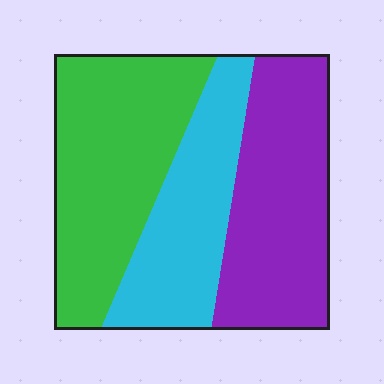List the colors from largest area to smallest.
From largest to smallest: green, purple, cyan.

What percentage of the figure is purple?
Purple covers around 35% of the figure.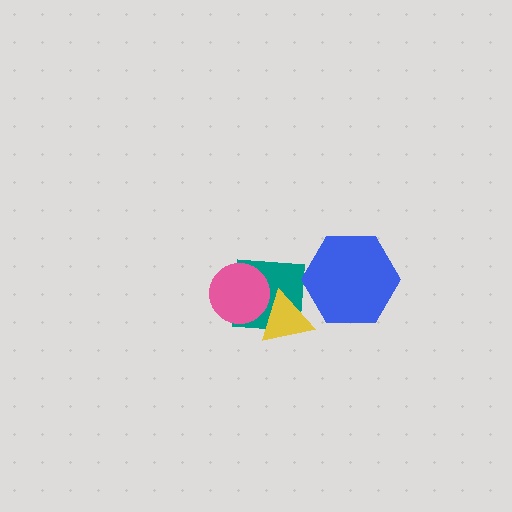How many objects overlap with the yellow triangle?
2 objects overlap with the yellow triangle.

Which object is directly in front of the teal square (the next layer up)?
The blue hexagon is directly in front of the teal square.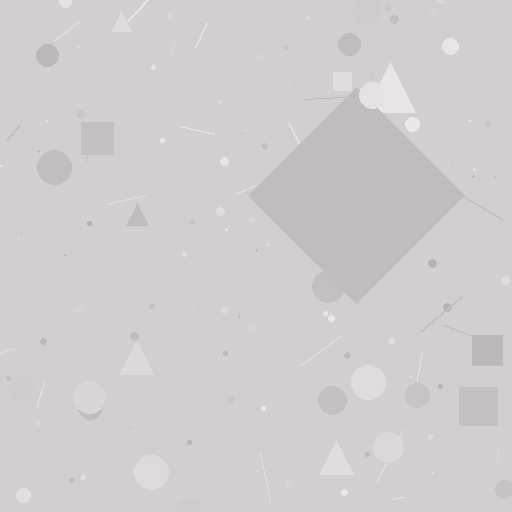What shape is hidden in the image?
A diamond is hidden in the image.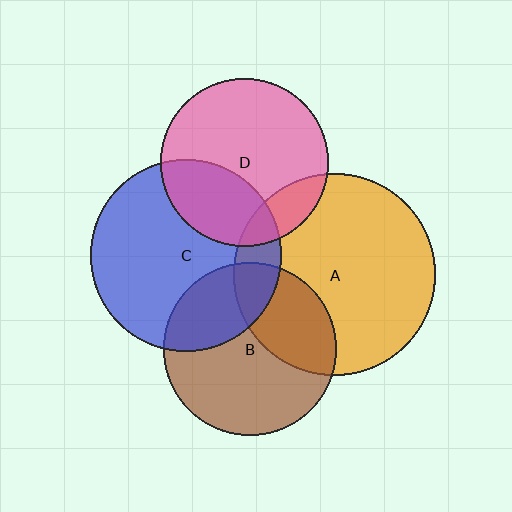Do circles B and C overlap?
Yes.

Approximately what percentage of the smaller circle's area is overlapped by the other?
Approximately 30%.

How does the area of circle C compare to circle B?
Approximately 1.2 times.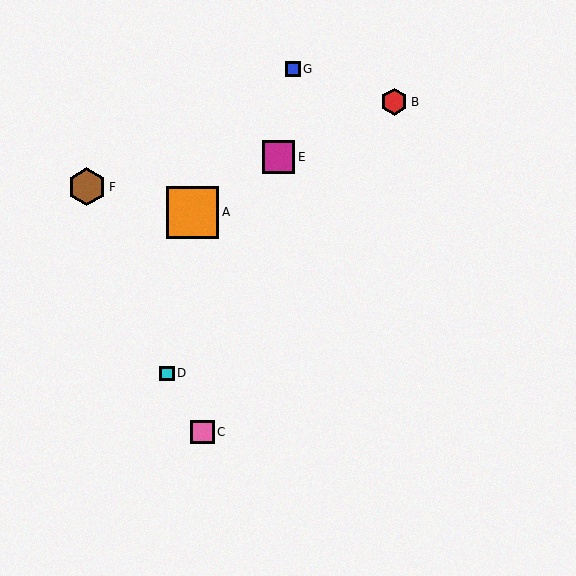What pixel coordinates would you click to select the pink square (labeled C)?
Click at (202, 432) to select the pink square C.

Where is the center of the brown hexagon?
The center of the brown hexagon is at (87, 187).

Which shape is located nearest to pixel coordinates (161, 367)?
The cyan square (labeled D) at (167, 373) is nearest to that location.